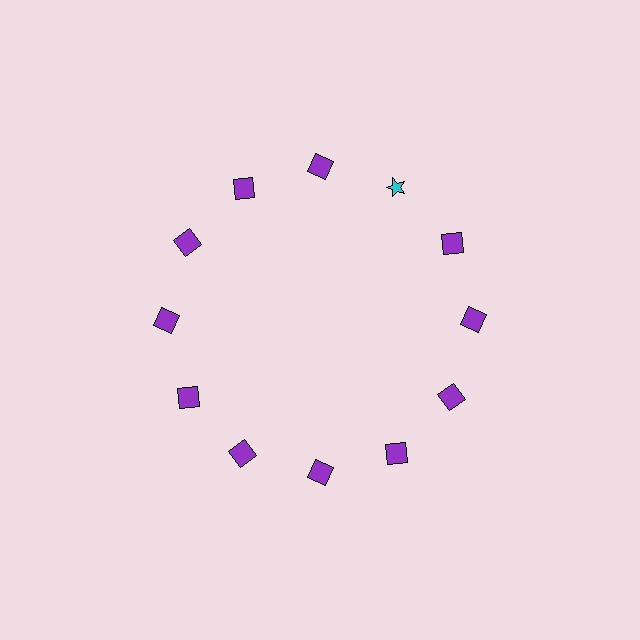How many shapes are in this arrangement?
There are 12 shapes arranged in a ring pattern.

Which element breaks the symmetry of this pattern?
The cyan star at roughly the 1 o'clock position breaks the symmetry. All other shapes are purple squares.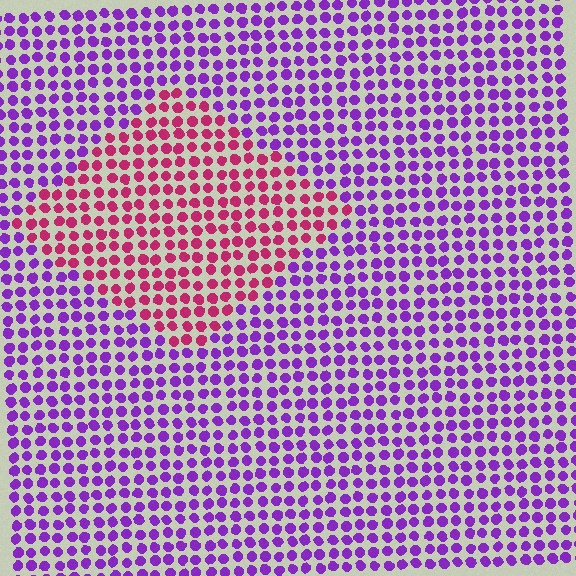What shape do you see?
I see a diamond.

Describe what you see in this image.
The image is filled with small purple elements in a uniform arrangement. A diamond-shaped region is visible where the elements are tinted to a slightly different hue, forming a subtle color boundary.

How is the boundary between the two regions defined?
The boundary is defined purely by a slight shift in hue (about 55 degrees). Spacing, size, and orientation are identical on both sides.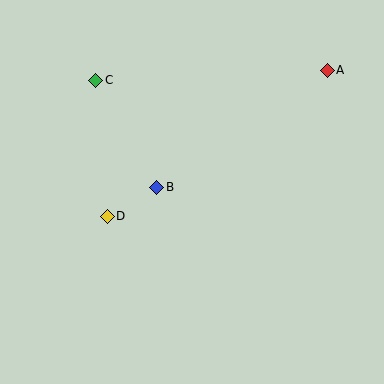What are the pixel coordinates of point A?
Point A is at (327, 70).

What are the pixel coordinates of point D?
Point D is at (107, 216).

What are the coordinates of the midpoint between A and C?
The midpoint between A and C is at (211, 75).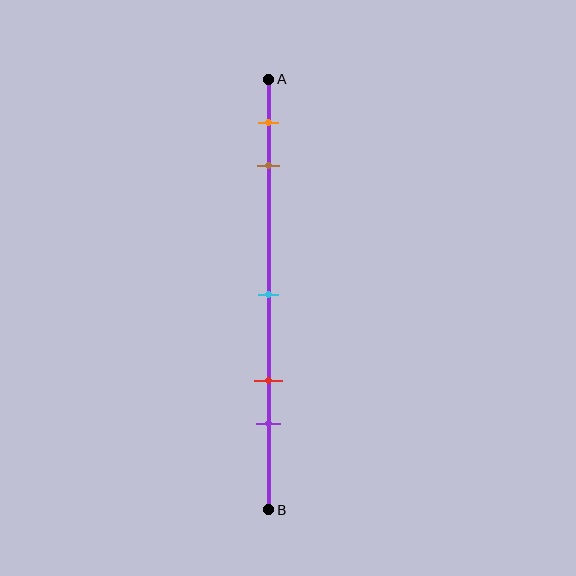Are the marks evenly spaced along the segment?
No, the marks are not evenly spaced.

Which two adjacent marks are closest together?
The orange and brown marks are the closest adjacent pair.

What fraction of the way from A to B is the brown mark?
The brown mark is approximately 20% (0.2) of the way from A to B.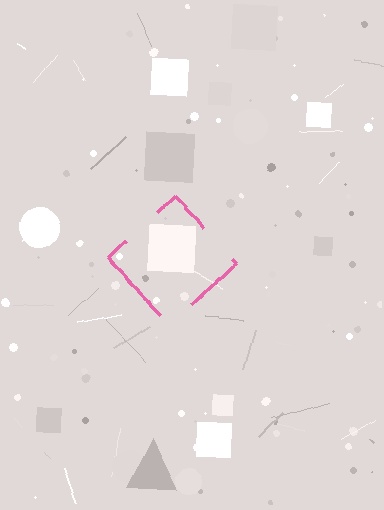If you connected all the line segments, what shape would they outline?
They would outline a diamond.